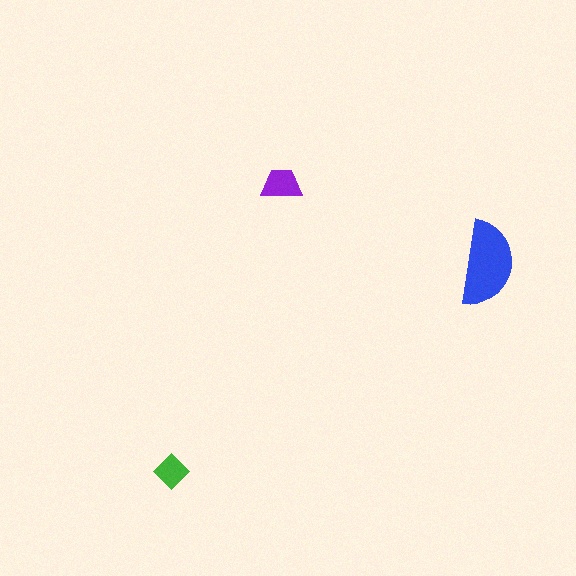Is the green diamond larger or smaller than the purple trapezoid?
Smaller.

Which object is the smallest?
The green diamond.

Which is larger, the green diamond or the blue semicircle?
The blue semicircle.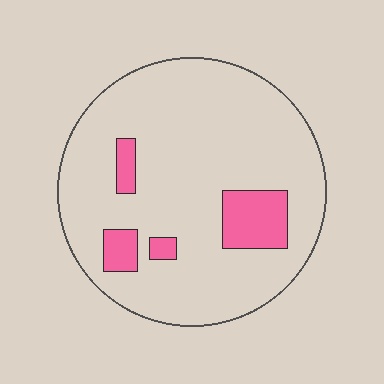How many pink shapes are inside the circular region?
4.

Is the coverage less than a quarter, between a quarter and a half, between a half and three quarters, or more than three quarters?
Less than a quarter.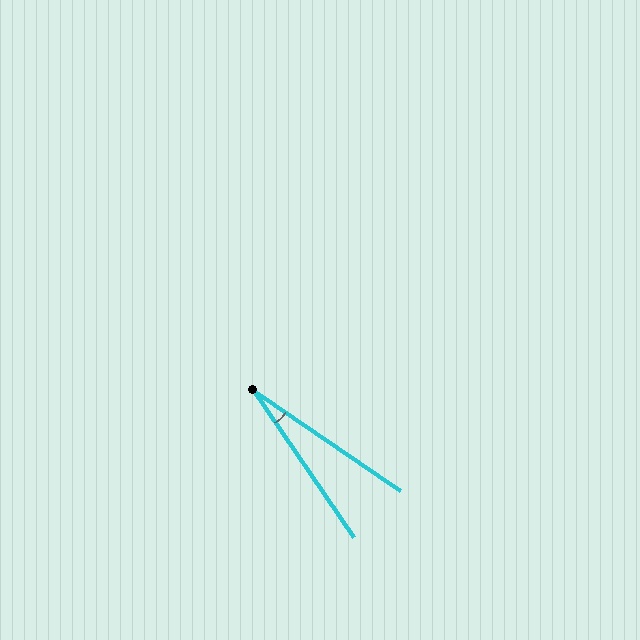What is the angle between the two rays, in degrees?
Approximately 21 degrees.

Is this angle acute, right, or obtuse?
It is acute.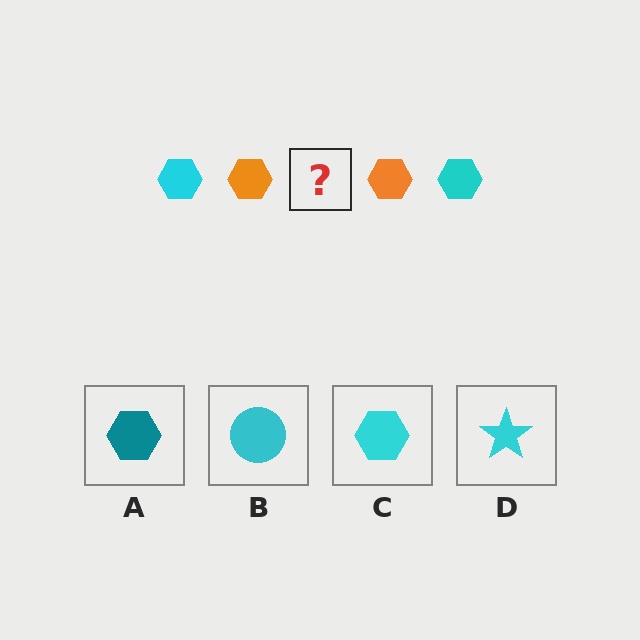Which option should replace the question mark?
Option C.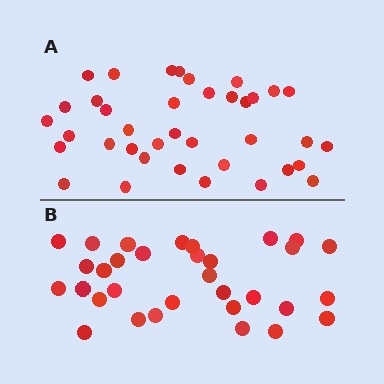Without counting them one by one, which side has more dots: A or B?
Region A (the top region) has more dots.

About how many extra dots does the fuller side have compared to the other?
Region A has about 6 more dots than region B.